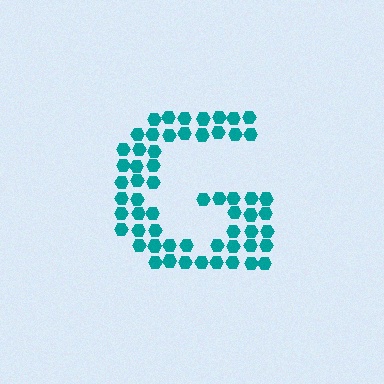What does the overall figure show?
The overall figure shows the letter G.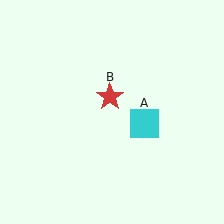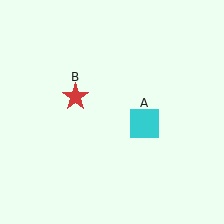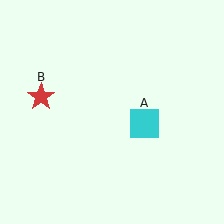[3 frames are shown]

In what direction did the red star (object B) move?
The red star (object B) moved left.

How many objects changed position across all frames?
1 object changed position: red star (object B).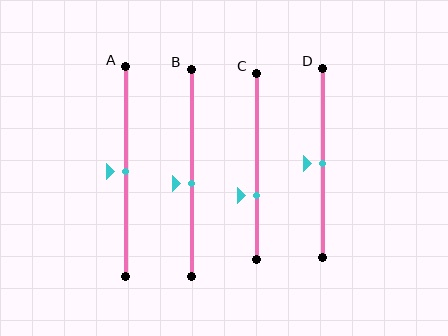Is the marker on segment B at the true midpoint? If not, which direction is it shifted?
No, the marker on segment B is shifted downward by about 5% of the segment length.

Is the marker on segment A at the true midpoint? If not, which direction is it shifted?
Yes, the marker on segment A is at the true midpoint.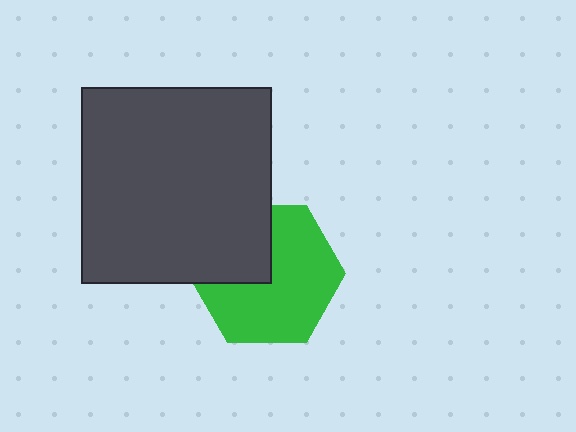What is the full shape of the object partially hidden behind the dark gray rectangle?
The partially hidden object is a green hexagon.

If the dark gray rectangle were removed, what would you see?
You would see the complete green hexagon.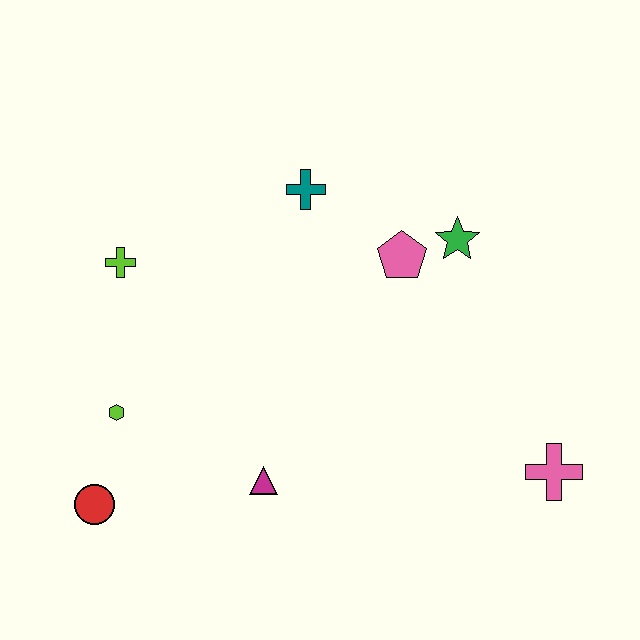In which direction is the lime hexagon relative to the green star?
The lime hexagon is to the left of the green star.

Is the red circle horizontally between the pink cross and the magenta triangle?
No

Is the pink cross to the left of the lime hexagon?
No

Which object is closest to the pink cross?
The green star is closest to the pink cross.